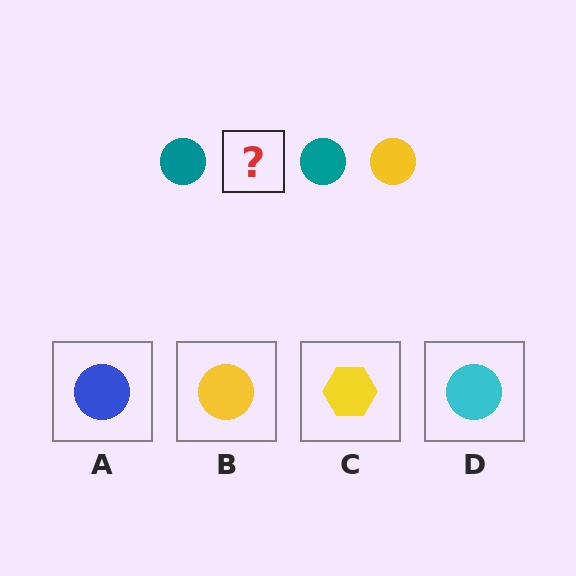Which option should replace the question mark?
Option B.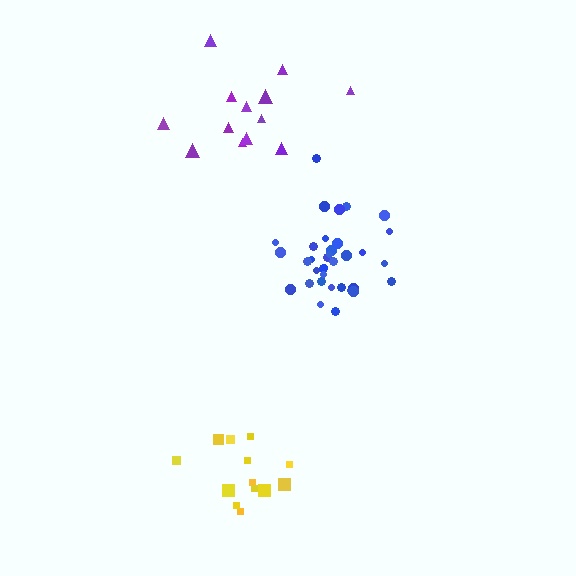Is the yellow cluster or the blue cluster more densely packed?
Blue.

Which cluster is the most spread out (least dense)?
Purple.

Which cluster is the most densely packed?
Blue.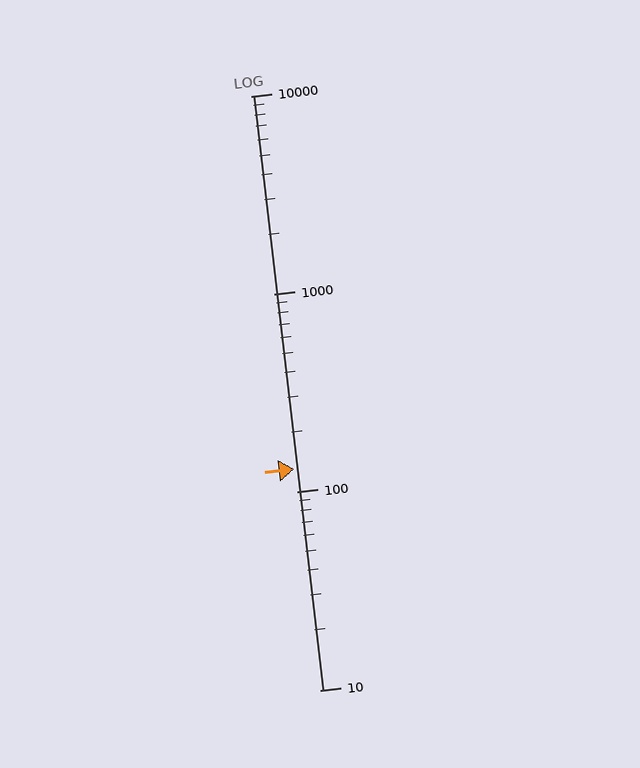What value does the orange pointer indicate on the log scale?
The pointer indicates approximately 130.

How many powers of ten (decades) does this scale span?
The scale spans 3 decades, from 10 to 10000.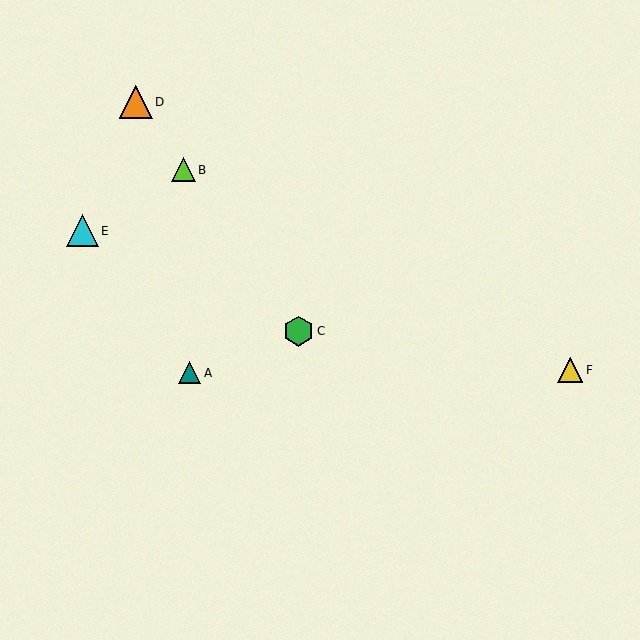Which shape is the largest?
The orange triangle (labeled D) is the largest.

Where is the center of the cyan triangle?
The center of the cyan triangle is at (82, 231).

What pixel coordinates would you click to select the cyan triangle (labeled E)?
Click at (82, 231) to select the cyan triangle E.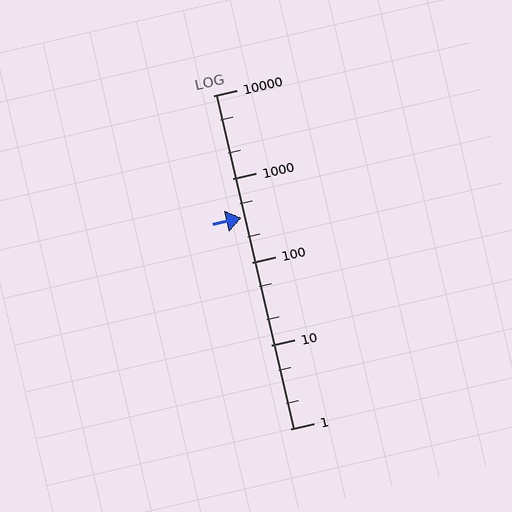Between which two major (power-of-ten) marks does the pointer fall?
The pointer is between 100 and 1000.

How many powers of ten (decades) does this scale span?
The scale spans 4 decades, from 1 to 10000.